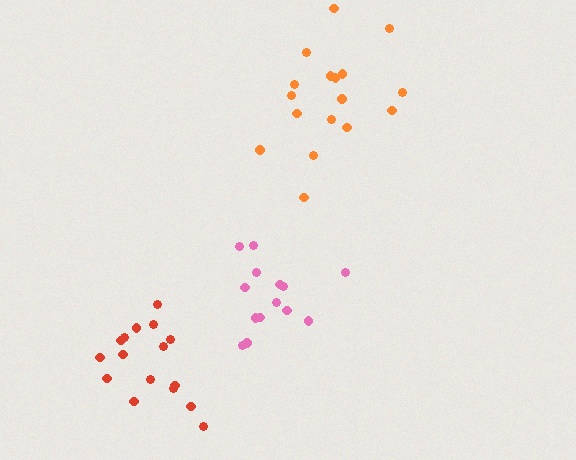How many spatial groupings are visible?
There are 3 spatial groupings.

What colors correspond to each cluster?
The clusters are colored: orange, red, pink.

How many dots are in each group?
Group 1: 17 dots, Group 2: 16 dots, Group 3: 14 dots (47 total).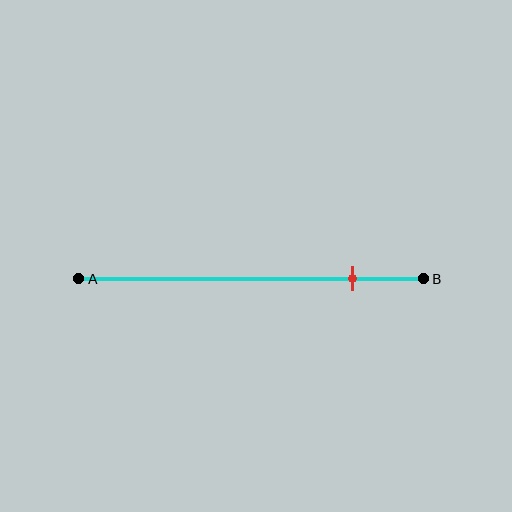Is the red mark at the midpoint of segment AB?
No, the mark is at about 80% from A, not at the 50% midpoint.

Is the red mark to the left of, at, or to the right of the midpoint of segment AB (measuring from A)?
The red mark is to the right of the midpoint of segment AB.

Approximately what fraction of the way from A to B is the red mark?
The red mark is approximately 80% of the way from A to B.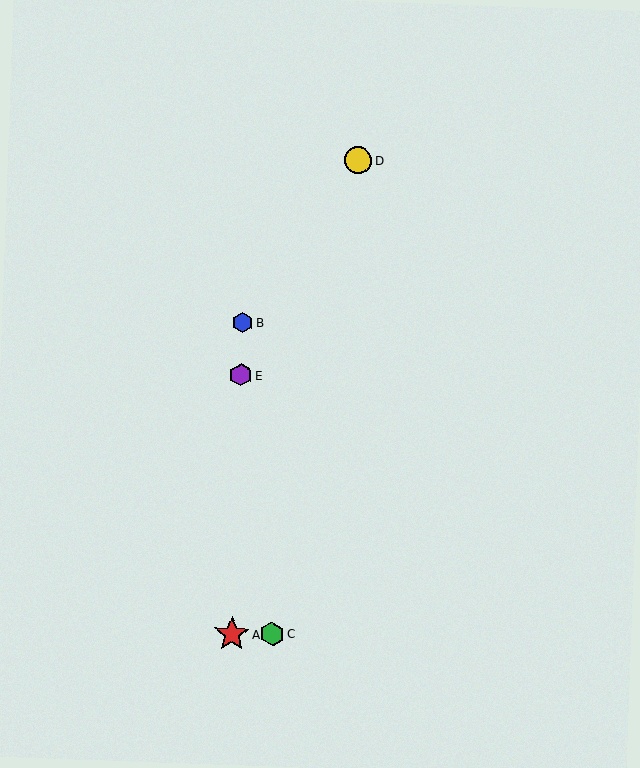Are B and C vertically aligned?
No, B is at x≈243 and C is at x≈272.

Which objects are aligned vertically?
Objects A, B, E are aligned vertically.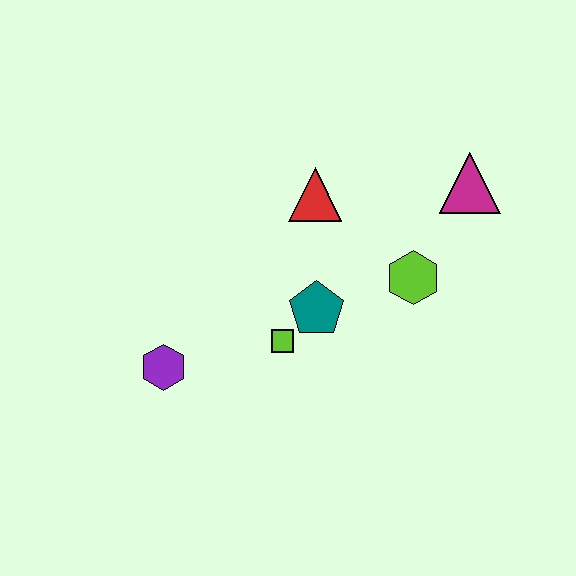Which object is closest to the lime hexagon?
The teal pentagon is closest to the lime hexagon.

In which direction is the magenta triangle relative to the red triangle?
The magenta triangle is to the right of the red triangle.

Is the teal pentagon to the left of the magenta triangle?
Yes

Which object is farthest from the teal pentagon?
The magenta triangle is farthest from the teal pentagon.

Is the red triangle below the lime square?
No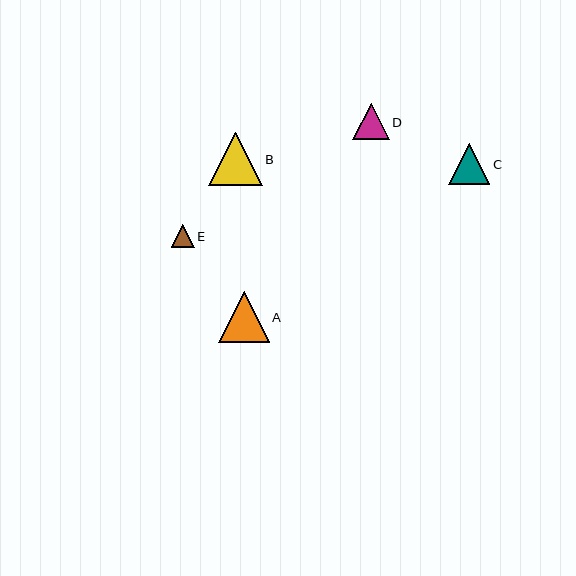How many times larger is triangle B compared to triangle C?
Triangle B is approximately 1.3 times the size of triangle C.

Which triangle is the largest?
Triangle B is the largest with a size of approximately 53 pixels.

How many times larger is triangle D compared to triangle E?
Triangle D is approximately 1.6 times the size of triangle E.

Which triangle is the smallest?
Triangle E is the smallest with a size of approximately 23 pixels.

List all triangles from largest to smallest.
From largest to smallest: B, A, C, D, E.